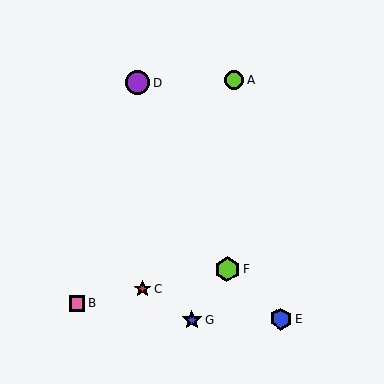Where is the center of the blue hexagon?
The center of the blue hexagon is at (281, 319).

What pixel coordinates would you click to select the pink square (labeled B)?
Click at (77, 304) to select the pink square B.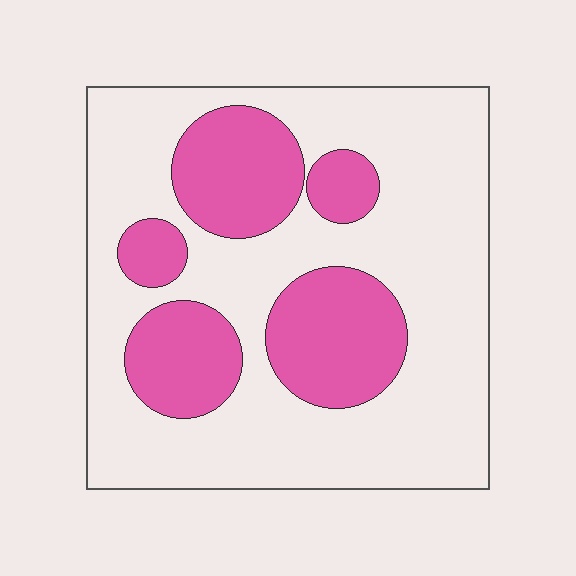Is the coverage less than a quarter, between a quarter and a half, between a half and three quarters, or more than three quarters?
Between a quarter and a half.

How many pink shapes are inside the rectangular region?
5.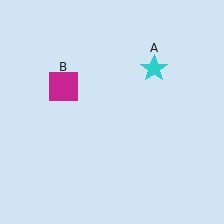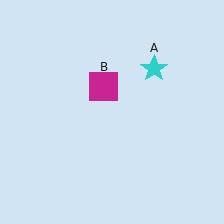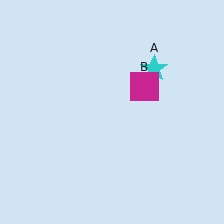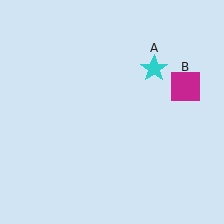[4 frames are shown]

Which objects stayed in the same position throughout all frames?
Cyan star (object A) remained stationary.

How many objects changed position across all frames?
1 object changed position: magenta square (object B).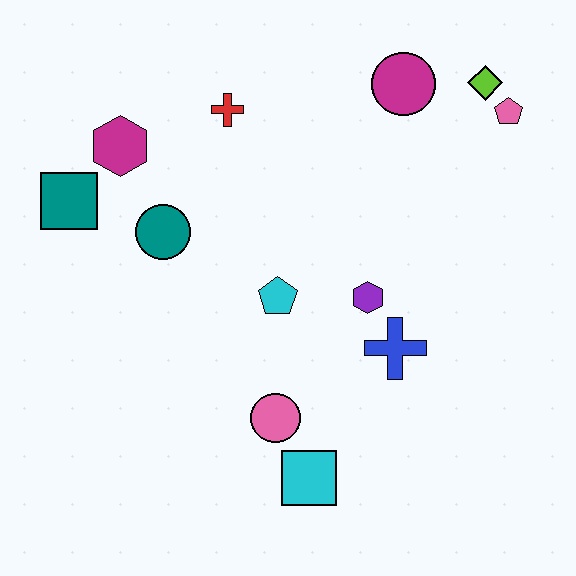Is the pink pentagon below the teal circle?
No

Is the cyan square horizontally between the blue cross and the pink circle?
Yes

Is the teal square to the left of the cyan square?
Yes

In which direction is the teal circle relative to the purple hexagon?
The teal circle is to the left of the purple hexagon.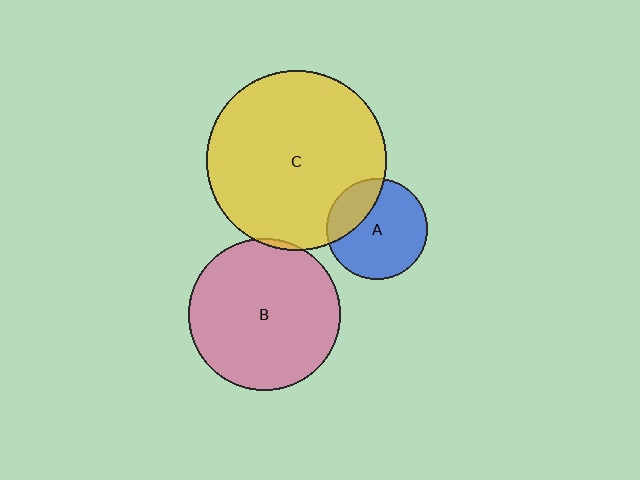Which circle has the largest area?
Circle C (yellow).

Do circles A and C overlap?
Yes.